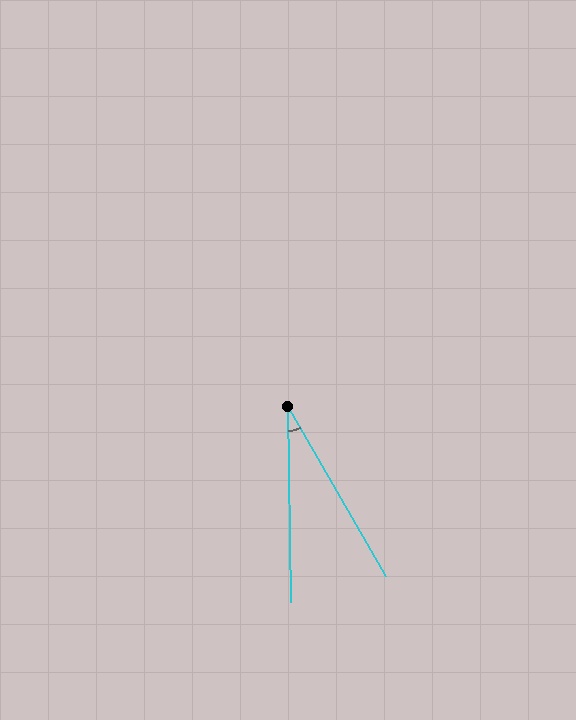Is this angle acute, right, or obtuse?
It is acute.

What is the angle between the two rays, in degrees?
Approximately 29 degrees.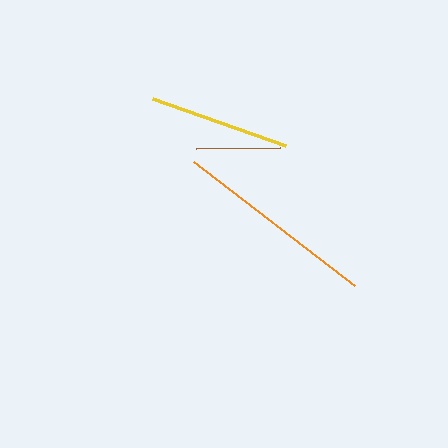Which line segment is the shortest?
The brown line is the shortest at approximately 84 pixels.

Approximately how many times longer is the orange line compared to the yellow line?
The orange line is approximately 1.4 times the length of the yellow line.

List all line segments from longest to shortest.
From longest to shortest: orange, yellow, brown.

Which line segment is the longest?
The orange line is the longest at approximately 203 pixels.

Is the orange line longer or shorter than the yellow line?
The orange line is longer than the yellow line.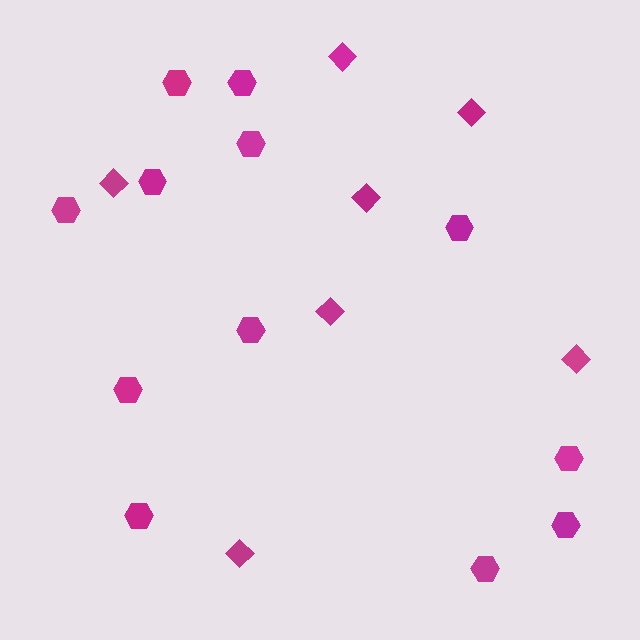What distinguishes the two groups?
There are 2 groups: one group of diamonds (7) and one group of hexagons (12).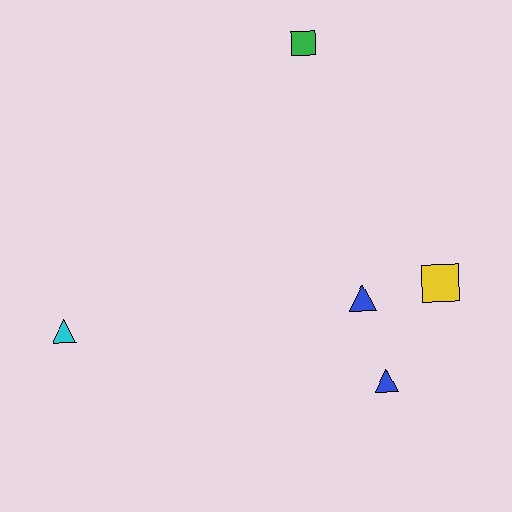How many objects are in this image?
There are 5 objects.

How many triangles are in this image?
There are 3 triangles.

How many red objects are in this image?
There are no red objects.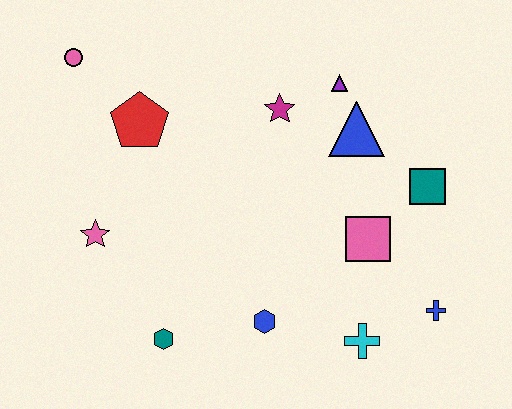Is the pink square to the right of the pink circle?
Yes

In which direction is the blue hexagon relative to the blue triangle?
The blue hexagon is below the blue triangle.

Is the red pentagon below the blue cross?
No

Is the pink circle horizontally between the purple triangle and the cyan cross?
No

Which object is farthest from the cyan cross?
The pink circle is farthest from the cyan cross.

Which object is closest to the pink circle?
The red pentagon is closest to the pink circle.